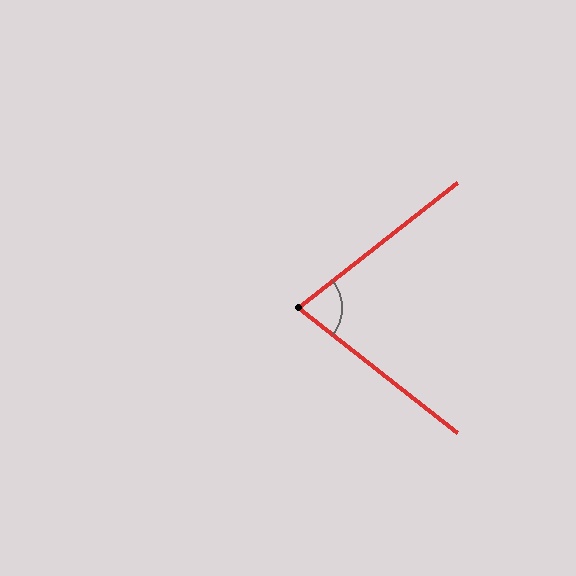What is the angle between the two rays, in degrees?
Approximately 76 degrees.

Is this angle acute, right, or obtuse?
It is acute.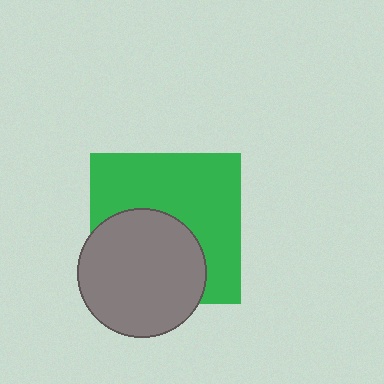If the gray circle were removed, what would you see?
You would see the complete green square.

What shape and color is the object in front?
The object in front is a gray circle.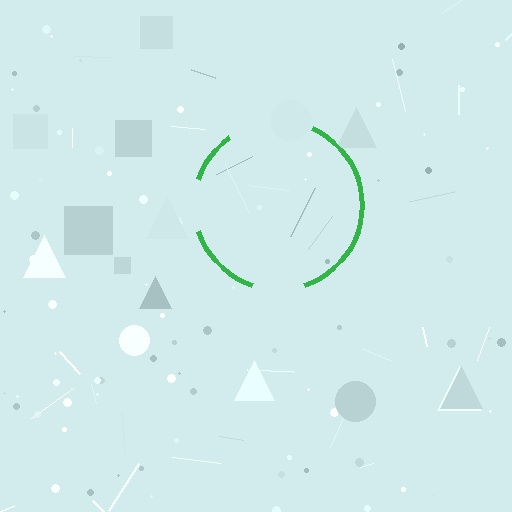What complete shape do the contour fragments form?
The contour fragments form a circle.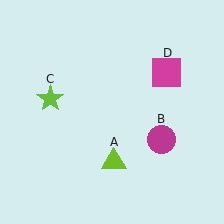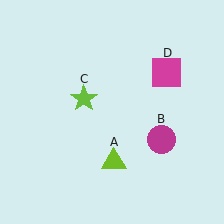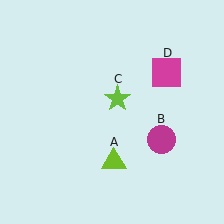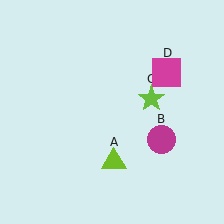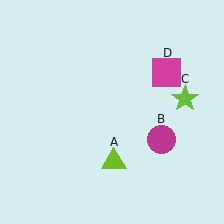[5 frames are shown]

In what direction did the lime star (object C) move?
The lime star (object C) moved right.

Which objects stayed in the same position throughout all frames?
Lime triangle (object A) and magenta circle (object B) and magenta square (object D) remained stationary.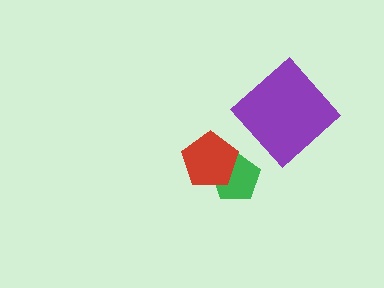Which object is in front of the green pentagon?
The red pentagon is in front of the green pentagon.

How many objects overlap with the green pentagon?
1 object overlaps with the green pentagon.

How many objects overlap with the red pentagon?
1 object overlaps with the red pentagon.